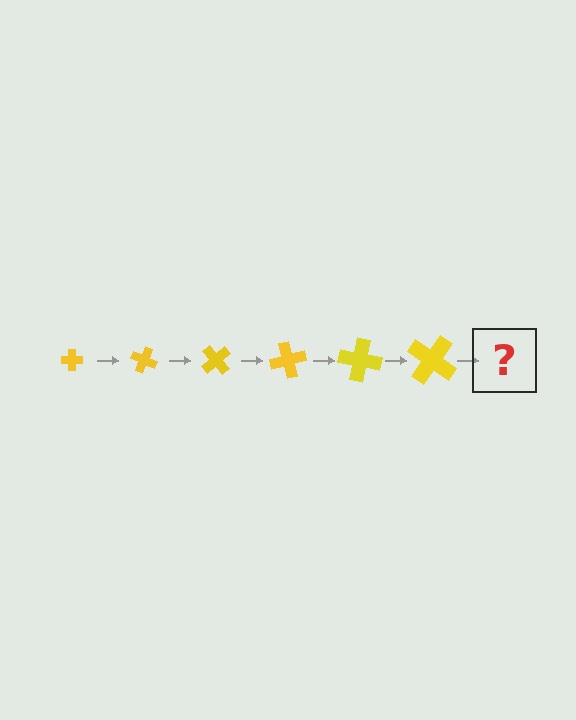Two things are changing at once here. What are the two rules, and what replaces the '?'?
The two rules are that the cross grows larger each step and it rotates 25 degrees each step. The '?' should be a cross, larger than the previous one and rotated 150 degrees from the start.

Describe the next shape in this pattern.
It should be a cross, larger than the previous one and rotated 150 degrees from the start.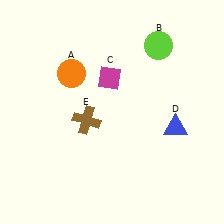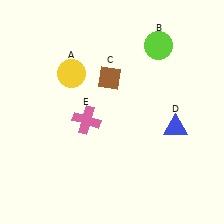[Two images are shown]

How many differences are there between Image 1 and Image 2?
There are 3 differences between the two images.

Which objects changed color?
A changed from orange to yellow. C changed from magenta to brown. E changed from brown to pink.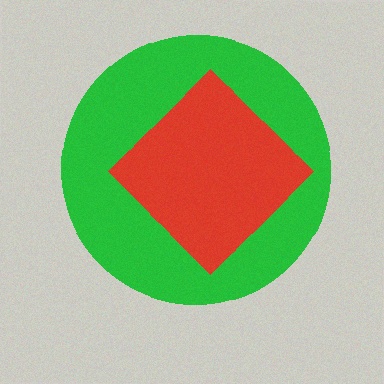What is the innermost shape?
The red diamond.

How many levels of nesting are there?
2.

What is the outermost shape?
The green circle.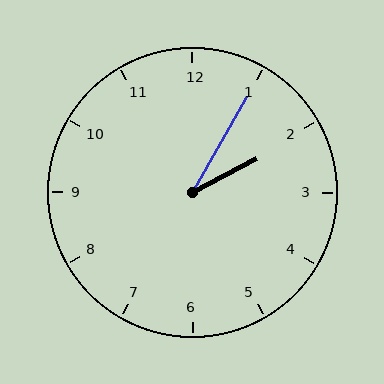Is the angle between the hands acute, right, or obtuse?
It is acute.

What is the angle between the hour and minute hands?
Approximately 32 degrees.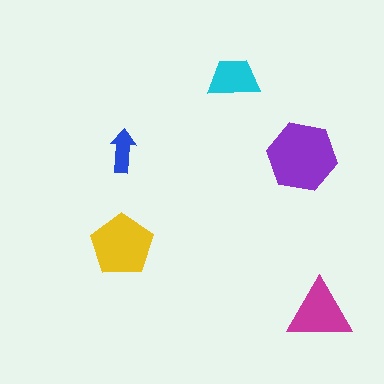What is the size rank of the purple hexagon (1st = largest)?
1st.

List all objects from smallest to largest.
The blue arrow, the cyan trapezoid, the magenta triangle, the yellow pentagon, the purple hexagon.